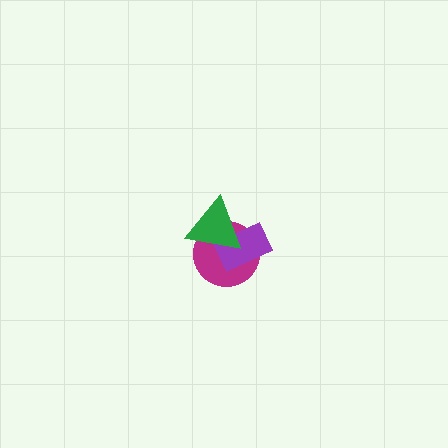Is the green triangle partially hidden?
No, no other shape covers it.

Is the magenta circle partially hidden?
Yes, it is partially covered by another shape.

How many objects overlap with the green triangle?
2 objects overlap with the green triangle.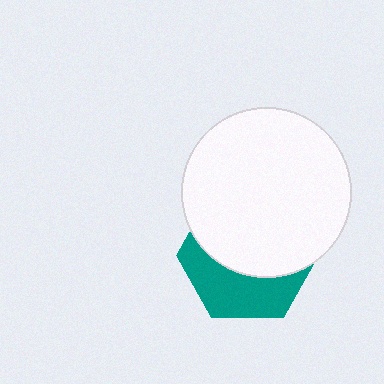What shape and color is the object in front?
The object in front is a white circle.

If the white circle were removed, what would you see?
You would see the complete teal hexagon.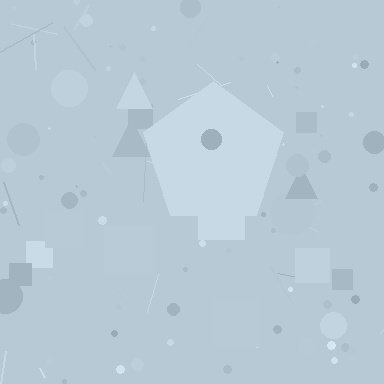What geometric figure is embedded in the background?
A pentagon is embedded in the background.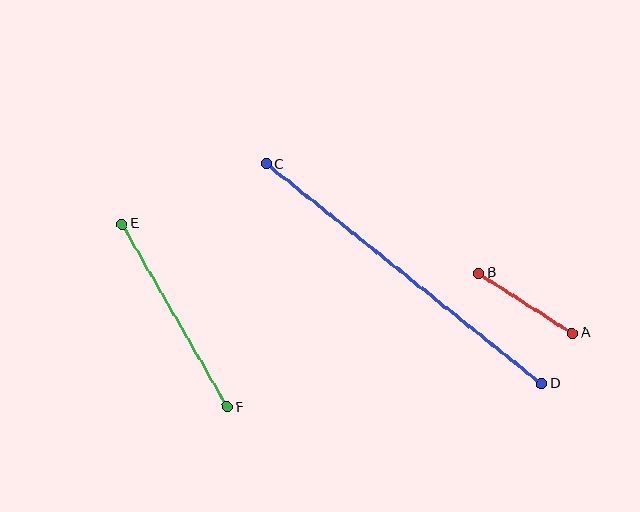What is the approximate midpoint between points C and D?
The midpoint is at approximately (404, 274) pixels.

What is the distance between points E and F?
The distance is approximately 211 pixels.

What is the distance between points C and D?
The distance is approximately 352 pixels.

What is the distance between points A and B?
The distance is approximately 111 pixels.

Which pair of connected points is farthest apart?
Points C and D are farthest apart.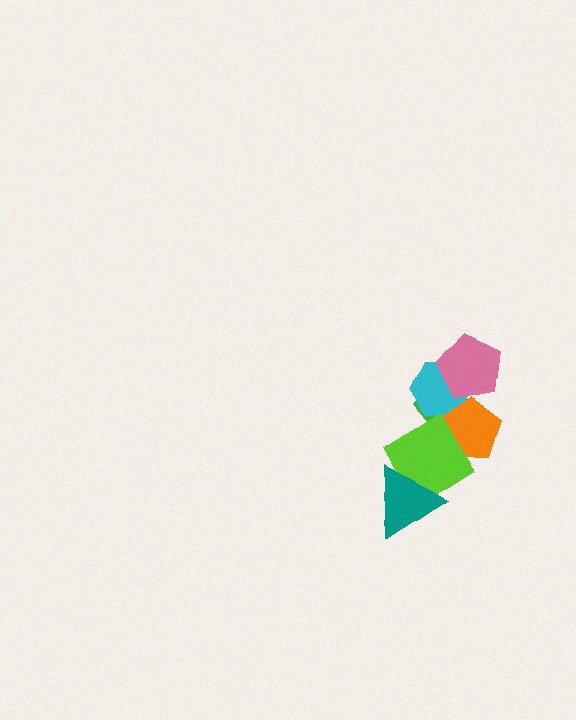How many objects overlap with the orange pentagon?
3 objects overlap with the orange pentagon.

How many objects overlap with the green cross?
3 objects overlap with the green cross.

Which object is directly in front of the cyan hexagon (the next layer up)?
The orange pentagon is directly in front of the cyan hexagon.